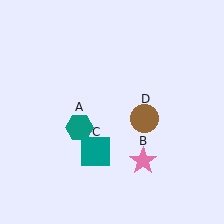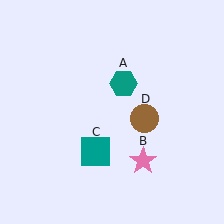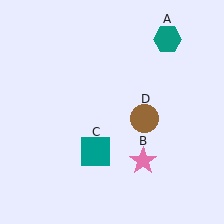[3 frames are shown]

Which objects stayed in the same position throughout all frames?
Pink star (object B) and teal square (object C) and brown circle (object D) remained stationary.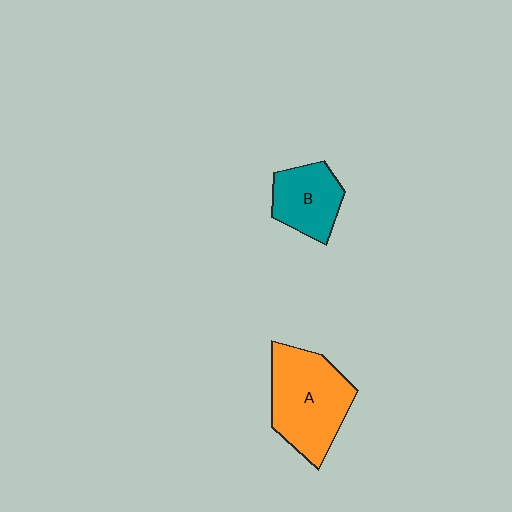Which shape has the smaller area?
Shape B (teal).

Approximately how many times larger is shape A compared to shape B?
Approximately 1.7 times.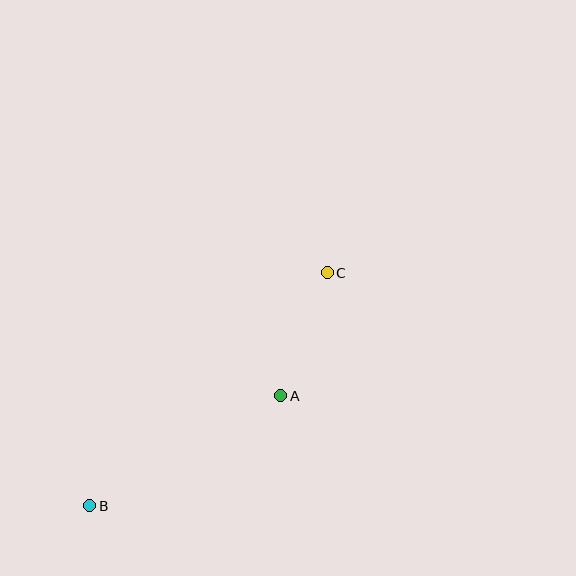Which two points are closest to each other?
Points A and C are closest to each other.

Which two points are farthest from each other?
Points B and C are farthest from each other.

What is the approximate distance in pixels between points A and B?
The distance between A and B is approximately 221 pixels.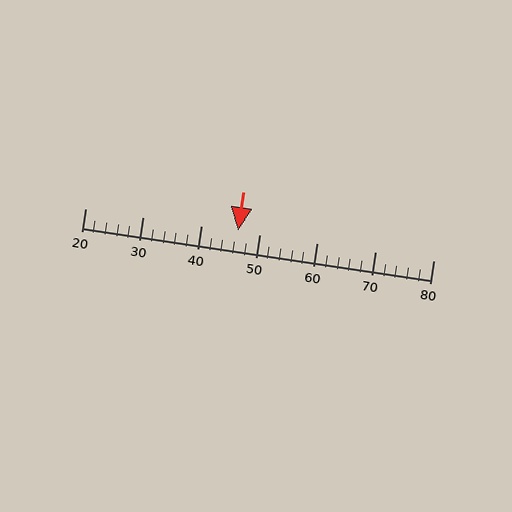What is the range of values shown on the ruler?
The ruler shows values from 20 to 80.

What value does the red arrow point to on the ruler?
The red arrow points to approximately 46.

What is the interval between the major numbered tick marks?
The major tick marks are spaced 10 units apart.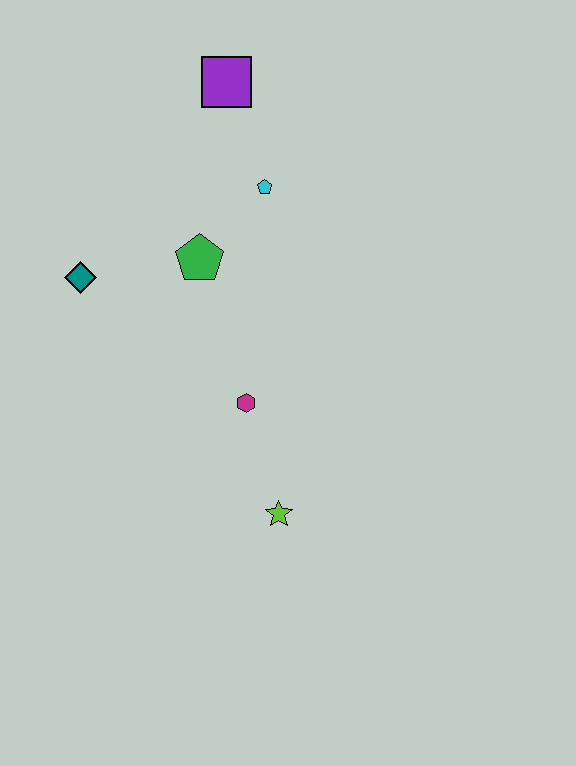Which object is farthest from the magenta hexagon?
The purple square is farthest from the magenta hexagon.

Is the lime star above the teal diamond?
No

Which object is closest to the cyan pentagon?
The green pentagon is closest to the cyan pentagon.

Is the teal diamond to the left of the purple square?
Yes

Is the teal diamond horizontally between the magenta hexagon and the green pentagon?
No